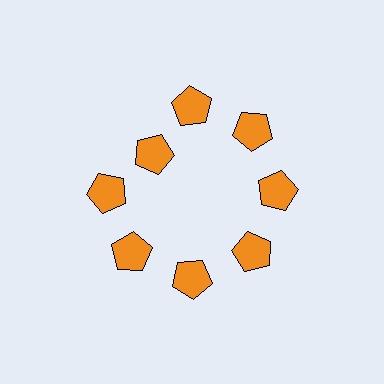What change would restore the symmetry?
The symmetry would be restored by moving it outward, back onto the ring so that all 8 pentagons sit at equal angles and equal distance from the center.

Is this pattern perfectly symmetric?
No. The 8 orange pentagons are arranged in a ring, but one element near the 10 o'clock position is pulled inward toward the center, breaking the 8-fold rotational symmetry.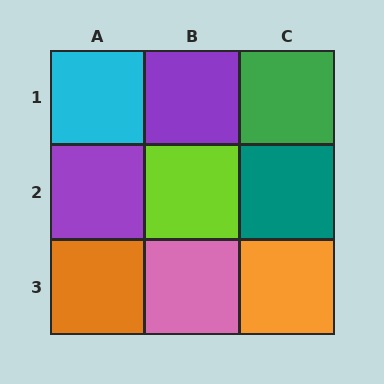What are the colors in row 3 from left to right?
Orange, pink, orange.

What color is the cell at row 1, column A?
Cyan.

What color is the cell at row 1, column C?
Green.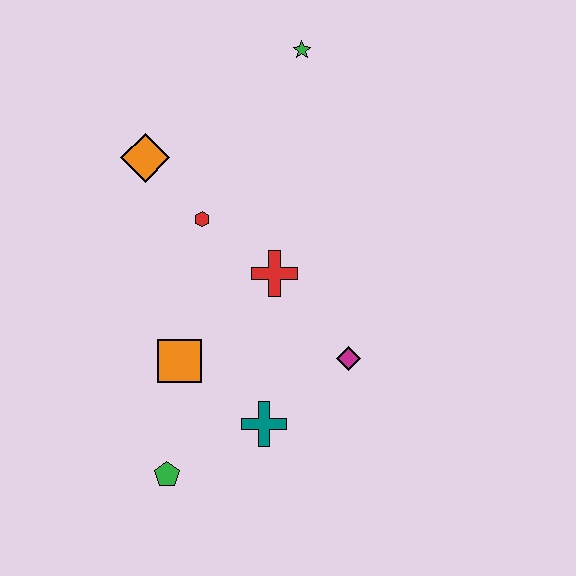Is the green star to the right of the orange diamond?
Yes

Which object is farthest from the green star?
The green pentagon is farthest from the green star.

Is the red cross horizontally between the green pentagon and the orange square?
No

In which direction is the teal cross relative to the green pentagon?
The teal cross is to the right of the green pentagon.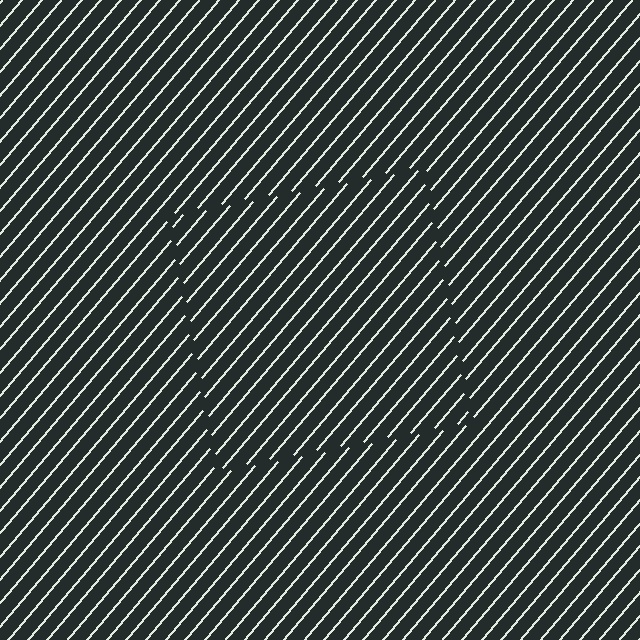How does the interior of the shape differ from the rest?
The interior of the shape contains the same grating, shifted by half a period — the contour is defined by the phase discontinuity where line-ends from the inner and outer gratings abut.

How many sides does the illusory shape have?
4 sides — the line-ends trace a square.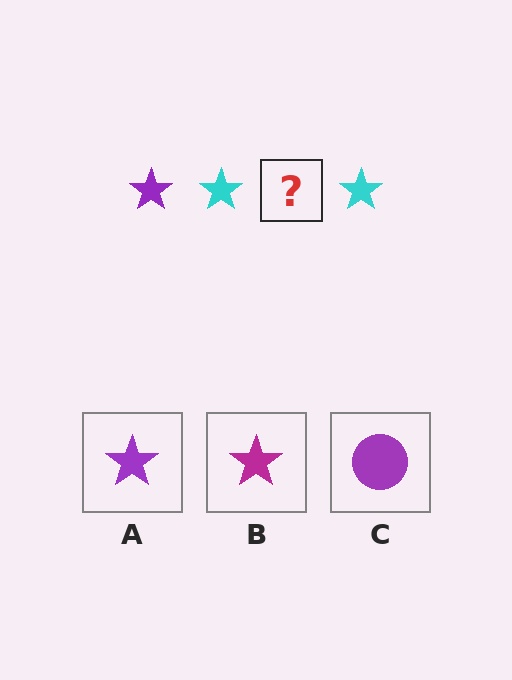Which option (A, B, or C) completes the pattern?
A.